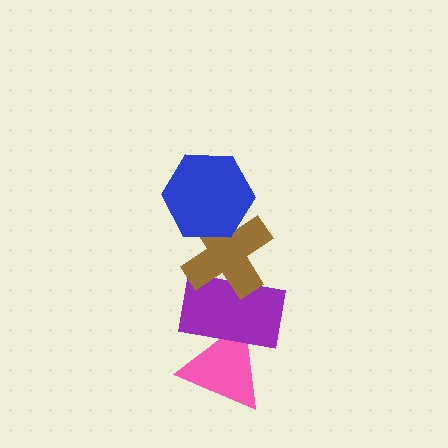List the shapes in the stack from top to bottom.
From top to bottom: the blue hexagon, the brown cross, the purple rectangle, the pink triangle.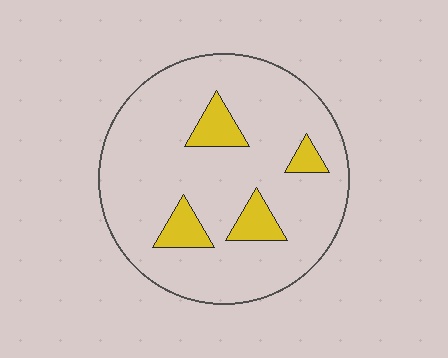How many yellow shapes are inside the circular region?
4.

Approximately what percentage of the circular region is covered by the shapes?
Approximately 15%.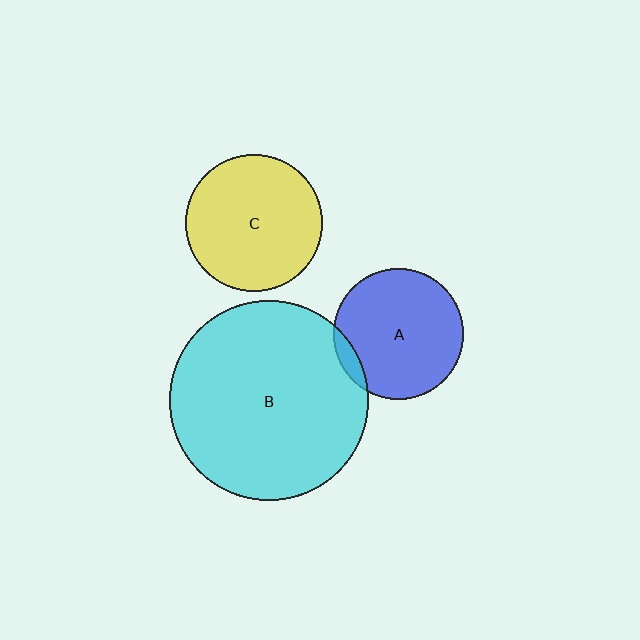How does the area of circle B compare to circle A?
Approximately 2.4 times.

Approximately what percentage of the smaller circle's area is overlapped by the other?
Approximately 5%.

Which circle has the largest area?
Circle B (cyan).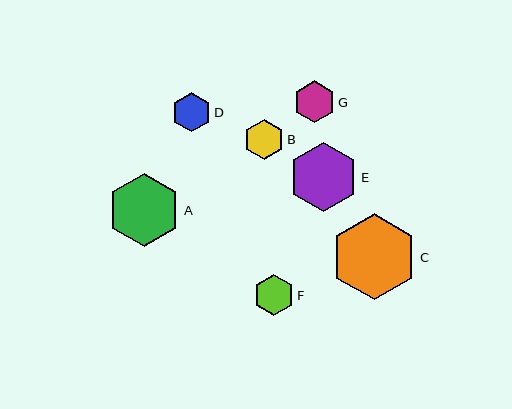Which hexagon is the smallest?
Hexagon B is the smallest with a size of approximately 40 pixels.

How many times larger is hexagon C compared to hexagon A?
Hexagon C is approximately 1.2 times the size of hexagon A.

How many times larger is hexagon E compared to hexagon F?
Hexagon E is approximately 1.7 times the size of hexagon F.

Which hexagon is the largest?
Hexagon C is the largest with a size of approximately 86 pixels.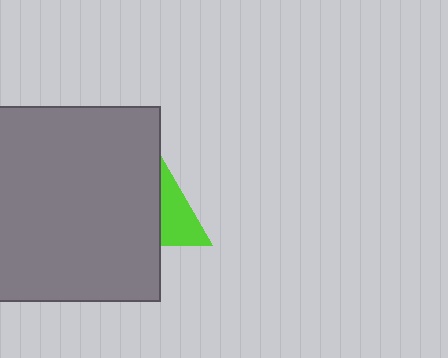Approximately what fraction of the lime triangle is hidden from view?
Roughly 67% of the lime triangle is hidden behind the gray square.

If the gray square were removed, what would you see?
You would see the complete lime triangle.